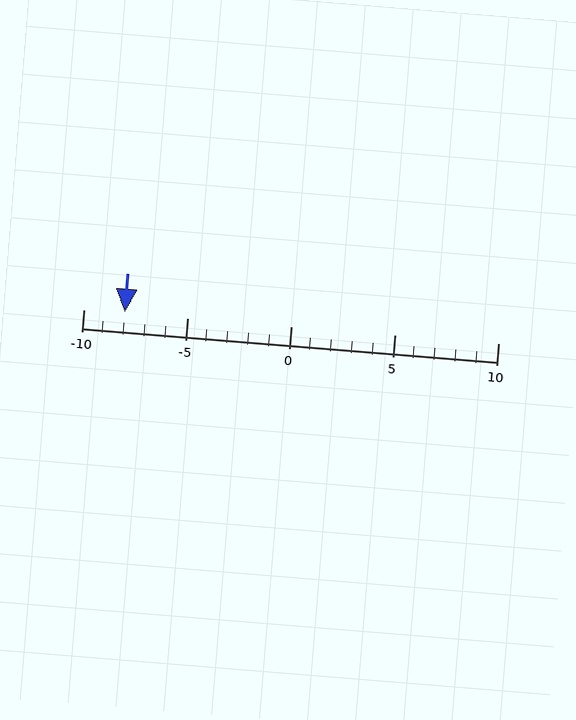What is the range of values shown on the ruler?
The ruler shows values from -10 to 10.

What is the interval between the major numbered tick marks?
The major tick marks are spaced 5 units apart.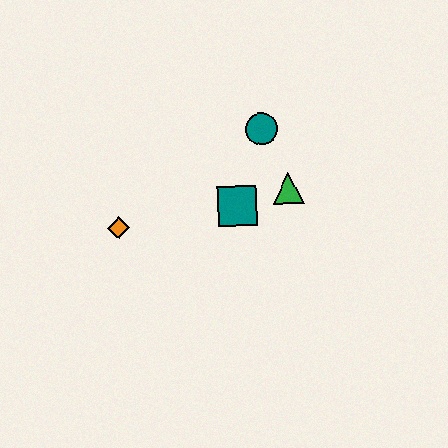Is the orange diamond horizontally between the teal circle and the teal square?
No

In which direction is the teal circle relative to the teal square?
The teal circle is above the teal square.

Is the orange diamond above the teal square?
No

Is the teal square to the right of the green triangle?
No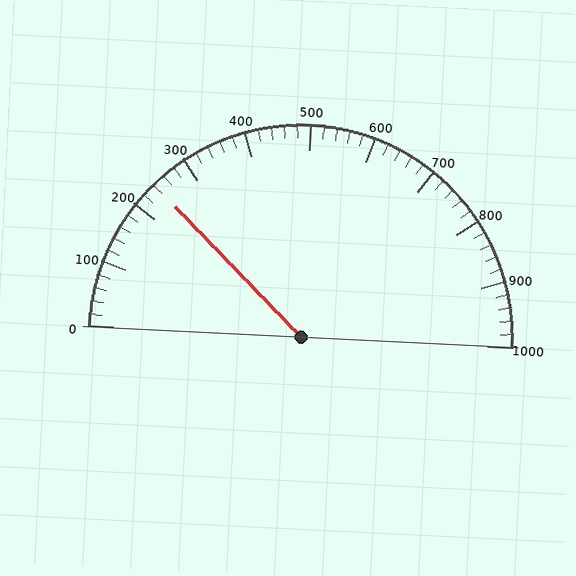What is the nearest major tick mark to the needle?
The nearest major tick mark is 200.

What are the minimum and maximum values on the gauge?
The gauge ranges from 0 to 1000.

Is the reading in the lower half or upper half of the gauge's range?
The reading is in the lower half of the range (0 to 1000).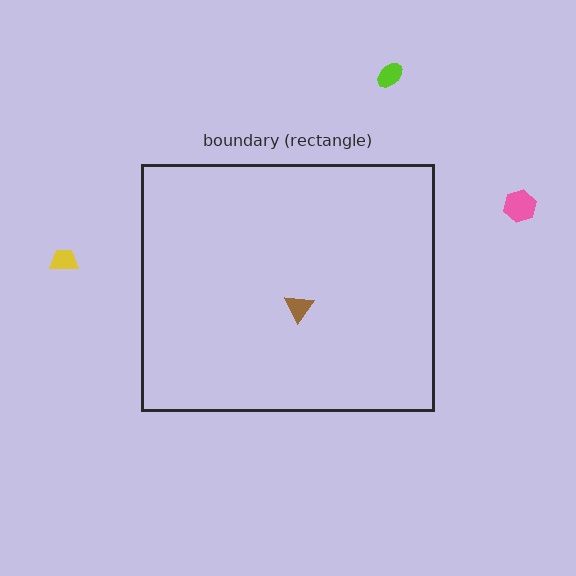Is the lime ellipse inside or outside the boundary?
Outside.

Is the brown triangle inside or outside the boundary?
Inside.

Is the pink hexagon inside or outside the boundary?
Outside.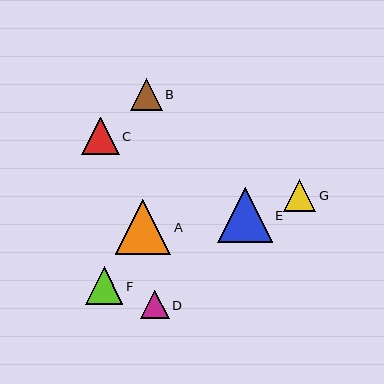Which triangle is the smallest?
Triangle D is the smallest with a size of approximately 28 pixels.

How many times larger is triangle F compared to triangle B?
Triangle F is approximately 1.2 times the size of triangle B.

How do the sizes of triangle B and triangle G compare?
Triangle B and triangle G are approximately the same size.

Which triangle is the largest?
Triangle A is the largest with a size of approximately 56 pixels.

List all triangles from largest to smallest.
From largest to smallest: A, E, C, F, B, G, D.